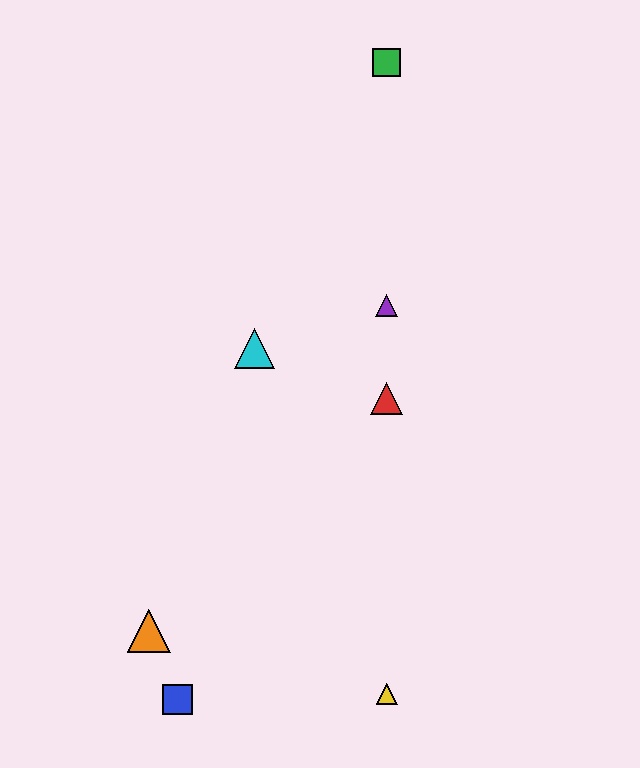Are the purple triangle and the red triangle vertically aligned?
Yes, both are at x≈387.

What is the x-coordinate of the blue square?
The blue square is at x≈177.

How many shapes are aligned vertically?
4 shapes (the red triangle, the green square, the yellow triangle, the purple triangle) are aligned vertically.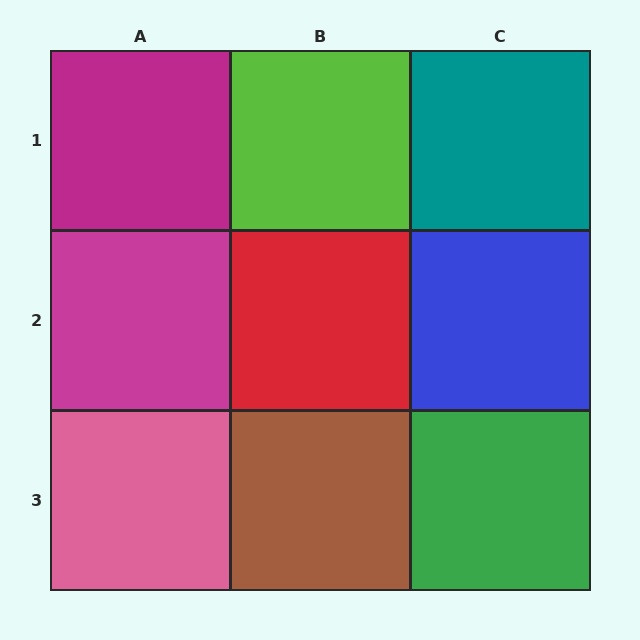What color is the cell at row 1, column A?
Magenta.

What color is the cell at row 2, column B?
Red.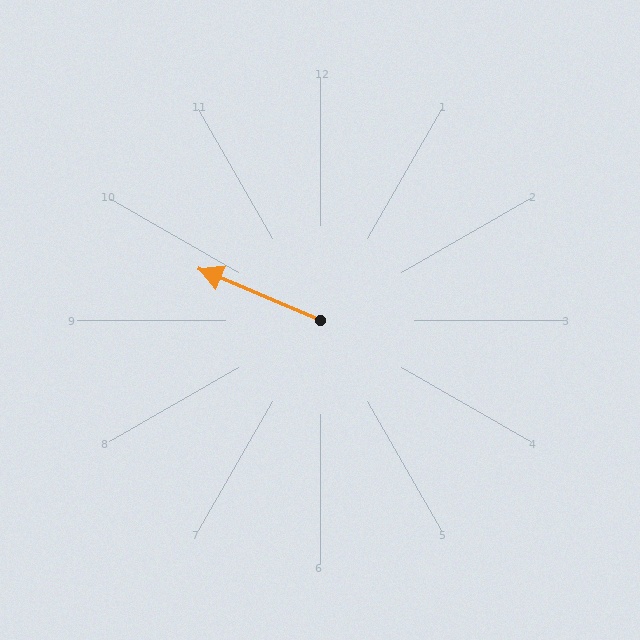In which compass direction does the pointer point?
Northwest.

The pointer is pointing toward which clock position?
Roughly 10 o'clock.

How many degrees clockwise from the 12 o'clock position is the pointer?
Approximately 293 degrees.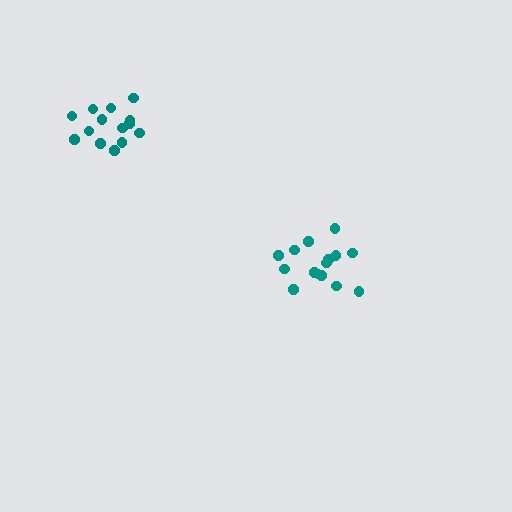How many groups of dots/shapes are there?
There are 2 groups.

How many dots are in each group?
Group 1: 15 dots, Group 2: 14 dots (29 total).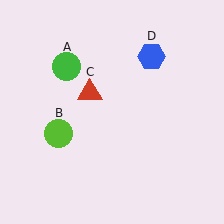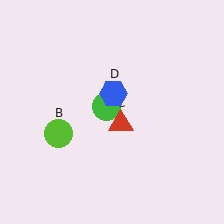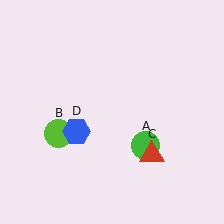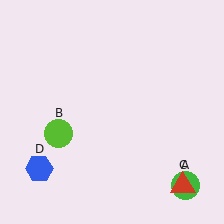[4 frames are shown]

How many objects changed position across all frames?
3 objects changed position: green circle (object A), red triangle (object C), blue hexagon (object D).